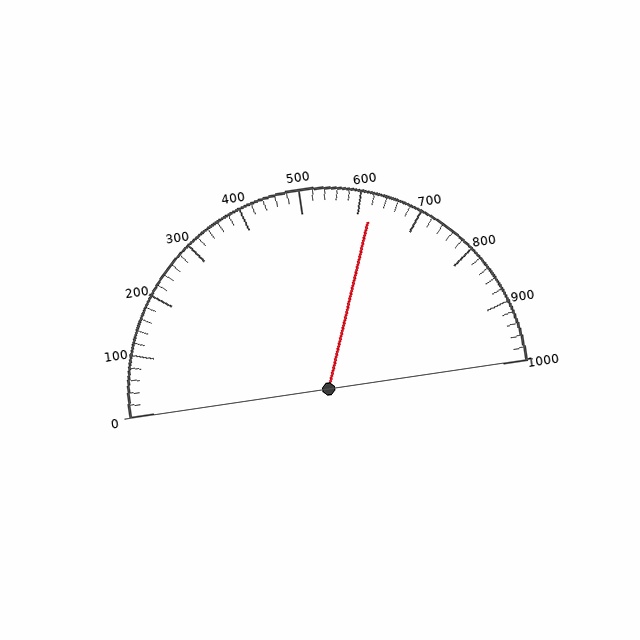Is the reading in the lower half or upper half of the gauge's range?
The reading is in the upper half of the range (0 to 1000).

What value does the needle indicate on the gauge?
The needle indicates approximately 620.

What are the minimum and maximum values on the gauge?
The gauge ranges from 0 to 1000.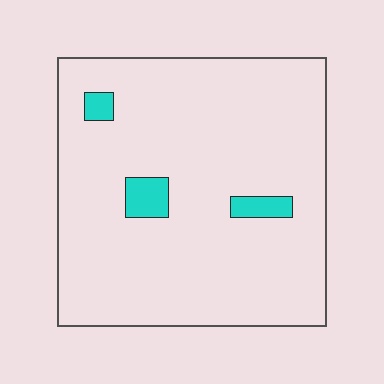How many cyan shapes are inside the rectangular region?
3.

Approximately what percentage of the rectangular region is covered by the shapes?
Approximately 5%.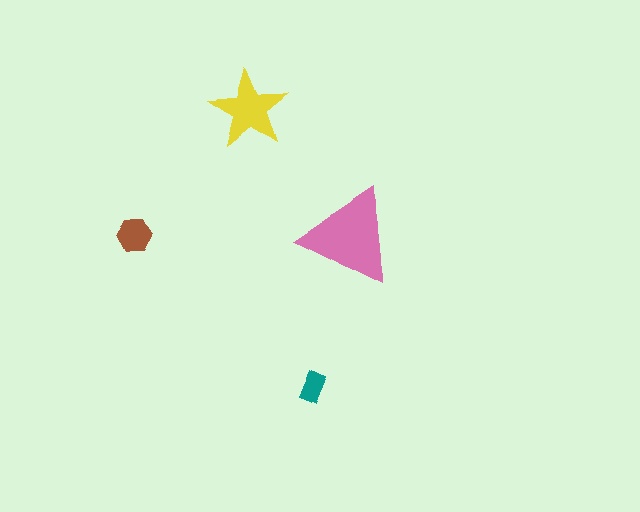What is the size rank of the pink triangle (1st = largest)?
1st.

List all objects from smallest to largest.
The teal rectangle, the brown hexagon, the yellow star, the pink triangle.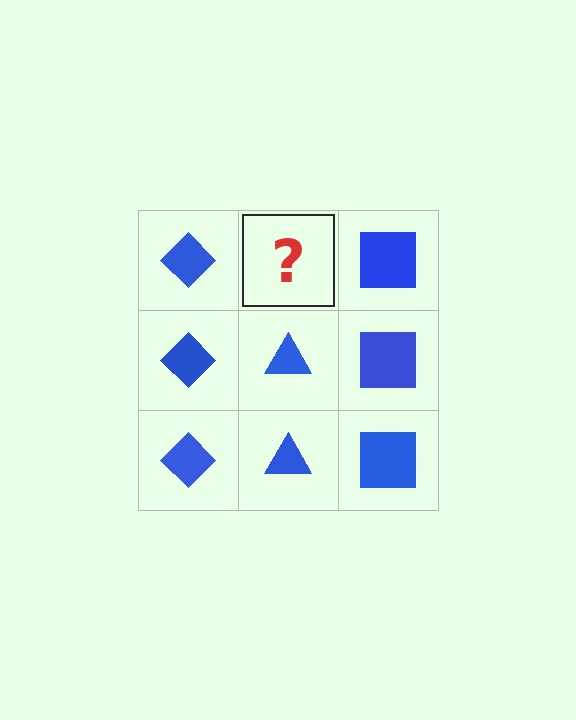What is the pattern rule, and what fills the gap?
The rule is that each column has a consistent shape. The gap should be filled with a blue triangle.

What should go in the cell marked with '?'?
The missing cell should contain a blue triangle.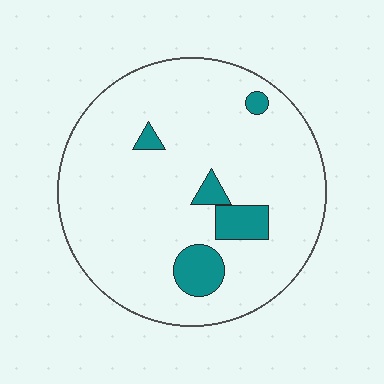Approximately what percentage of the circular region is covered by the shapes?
Approximately 10%.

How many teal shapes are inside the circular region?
5.